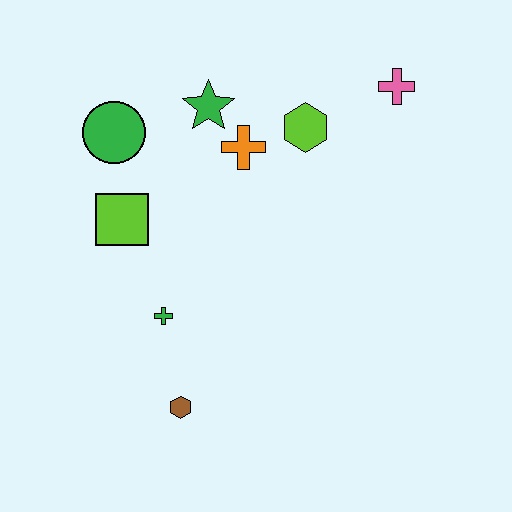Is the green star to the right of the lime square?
Yes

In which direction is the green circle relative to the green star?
The green circle is to the left of the green star.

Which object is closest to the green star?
The orange cross is closest to the green star.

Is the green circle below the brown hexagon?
No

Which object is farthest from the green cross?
The pink cross is farthest from the green cross.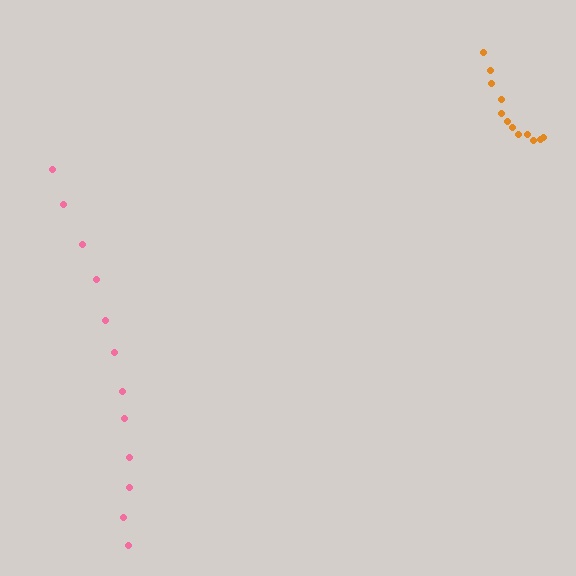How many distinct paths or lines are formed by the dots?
There are 2 distinct paths.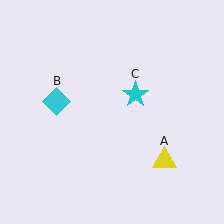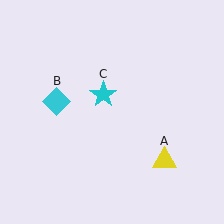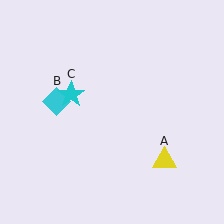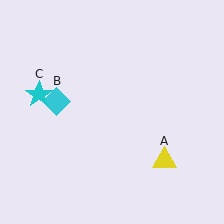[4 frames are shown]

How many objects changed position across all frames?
1 object changed position: cyan star (object C).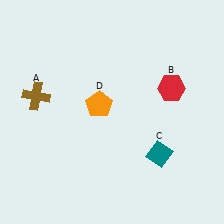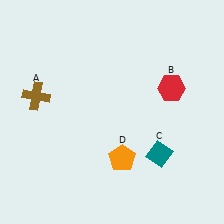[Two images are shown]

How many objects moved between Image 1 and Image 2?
1 object moved between the two images.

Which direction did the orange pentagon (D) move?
The orange pentagon (D) moved down.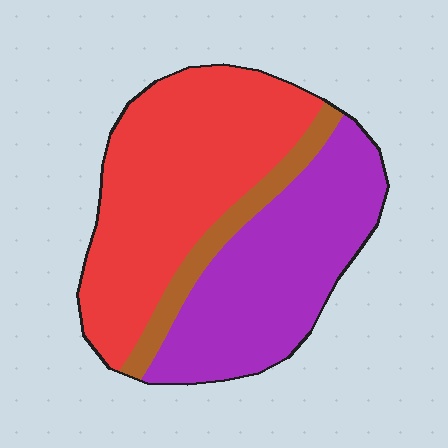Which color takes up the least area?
Brown, at roughly 10%.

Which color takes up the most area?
Red, at roughly 50%.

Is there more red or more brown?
Red.